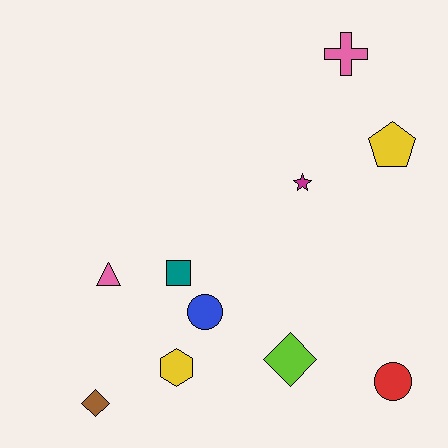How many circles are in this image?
There are 2 circles.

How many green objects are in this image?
There are no green objects.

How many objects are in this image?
There are 10 objects.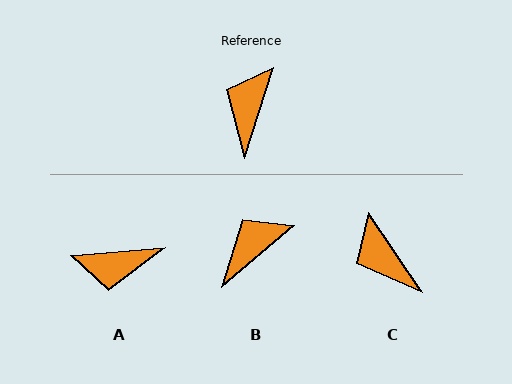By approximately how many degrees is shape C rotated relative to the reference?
Approximately 52 degrees counter-clockwise.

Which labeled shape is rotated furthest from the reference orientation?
A, about 112 degrees away.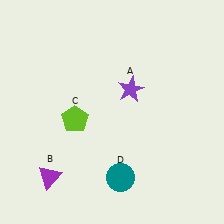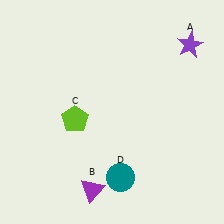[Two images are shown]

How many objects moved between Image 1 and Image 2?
2 objects moved between the two images.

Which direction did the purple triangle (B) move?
The purple triangle (B) moved right.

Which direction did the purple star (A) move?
The purple star (A) moved right.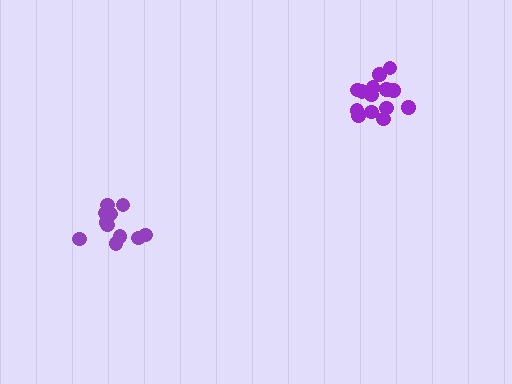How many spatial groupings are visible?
There are 2 spatial groupings.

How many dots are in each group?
Group 1: 11 dots, Group 2: 14 dots (25 total).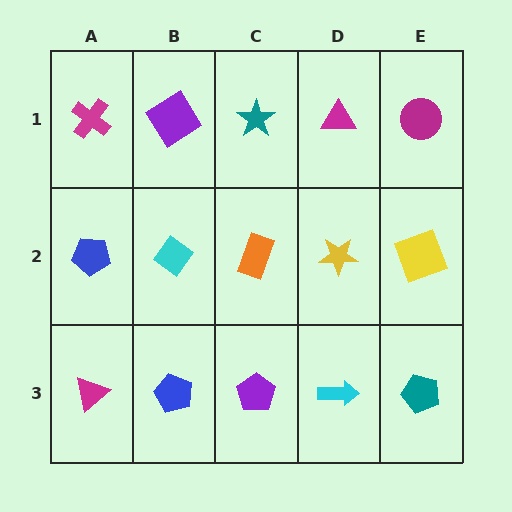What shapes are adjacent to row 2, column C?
A teal star (row 1, column C), a purple pentagon (row 3, column C), a cyan diamond (row 2, column B), a yellow star (row 2, column D).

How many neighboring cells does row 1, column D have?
3.